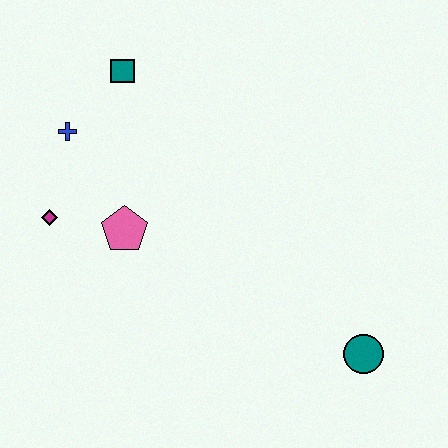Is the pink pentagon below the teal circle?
No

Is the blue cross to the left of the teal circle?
Yes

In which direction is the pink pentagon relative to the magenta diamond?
The pink pentagon is to the right of the magenta diamond.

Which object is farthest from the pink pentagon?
The teal circle is farthest from the pink pentagon.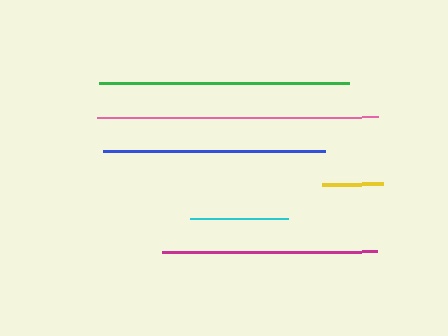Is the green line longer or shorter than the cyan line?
The green line is longer than the cyan line.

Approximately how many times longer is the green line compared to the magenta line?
The green line is approximately 1.2 times the length of the magenta line.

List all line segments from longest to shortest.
From longest to shortest: pink, green, blue, magenta, cyan, yellow.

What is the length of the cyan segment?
The cyan segment is approximately 99 pixels long.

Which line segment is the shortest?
The yellow line is the shortest at approximately 62 pixels.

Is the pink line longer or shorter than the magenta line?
The pink line is longer than the magenta line.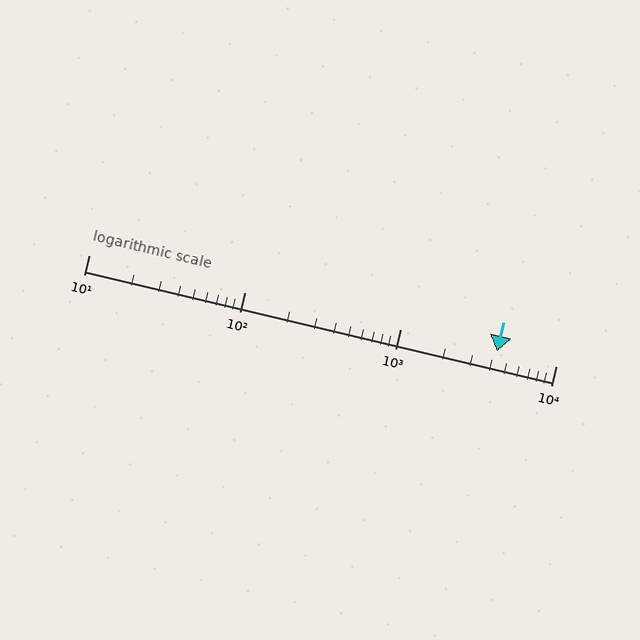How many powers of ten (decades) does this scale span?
The scale spans 3 decades, from 10 to 10000.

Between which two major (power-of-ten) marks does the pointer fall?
The pointer is between 1000 and 10000.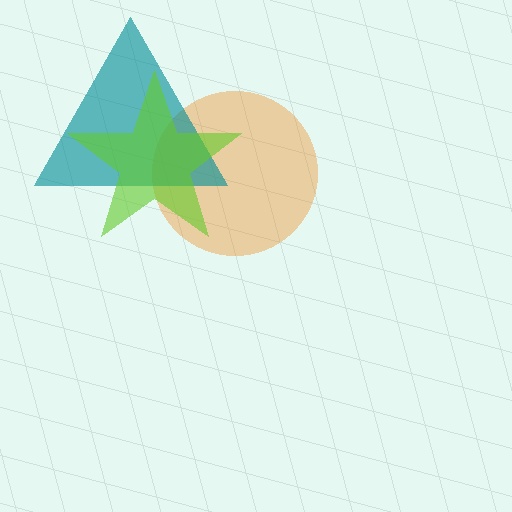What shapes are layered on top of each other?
The layered shapes are: an orange circle, a teal triangle, a lime star.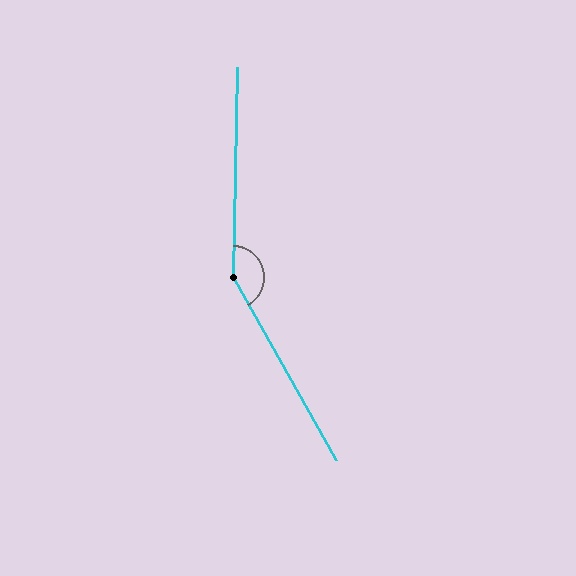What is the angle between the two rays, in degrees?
Approximately 149 degrees.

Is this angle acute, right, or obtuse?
It is obtuse.